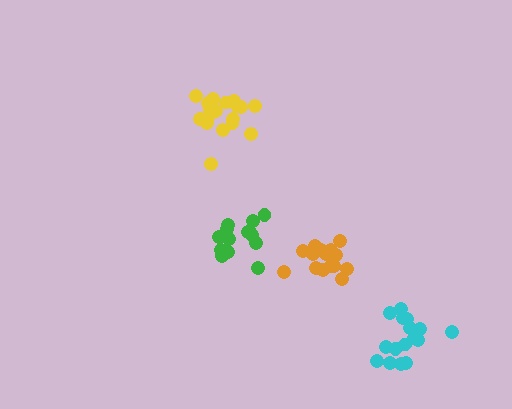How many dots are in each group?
Group 1: 16 dots, Group 2: 15 dots, Group 3: 18 dots, Group 4: 15 dots (64 total).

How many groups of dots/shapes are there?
There are 4 groups.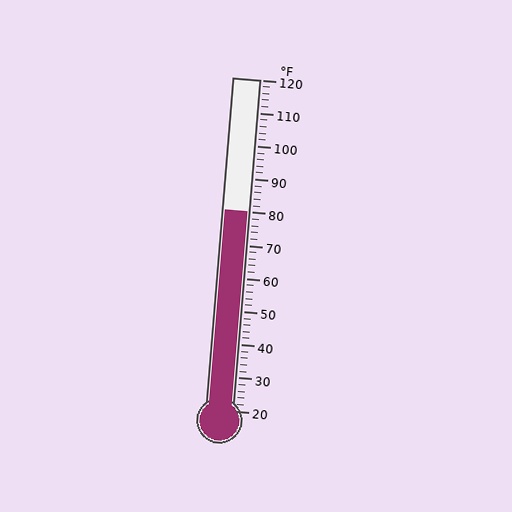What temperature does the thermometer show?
The thermometer shows approximately 80°F.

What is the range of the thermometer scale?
The thermometer scale ranges from 20°F to 120°F.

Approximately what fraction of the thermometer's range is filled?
The thermometer is filled to approximately 60% of its range.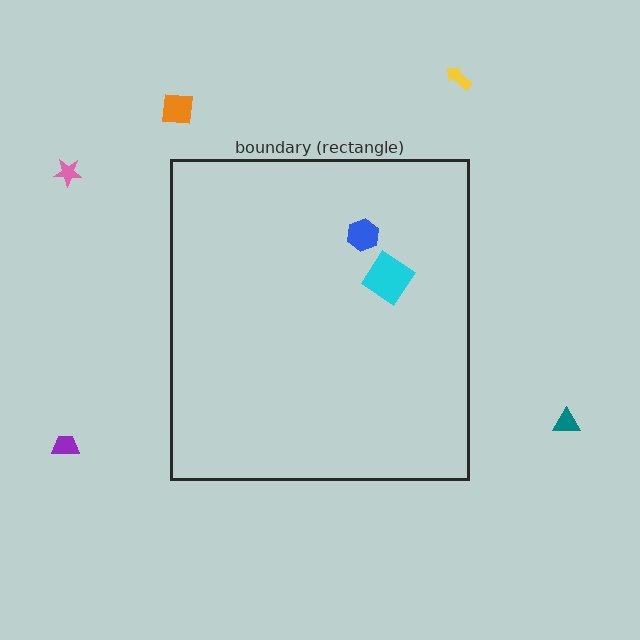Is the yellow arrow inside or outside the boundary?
Outside.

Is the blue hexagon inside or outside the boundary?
Inside.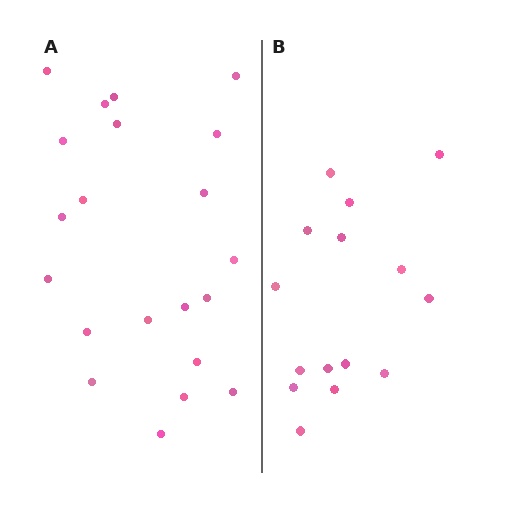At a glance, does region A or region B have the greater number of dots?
Region A (the left region) has more dots.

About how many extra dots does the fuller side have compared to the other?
Region A has about 6 more dots than region B.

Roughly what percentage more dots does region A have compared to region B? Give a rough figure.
About 40% more.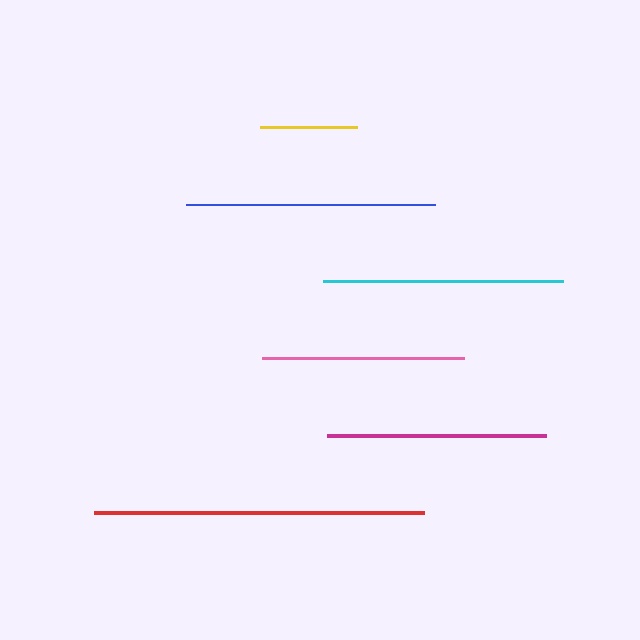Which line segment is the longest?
The red line is the longest at approximately 330 pixels.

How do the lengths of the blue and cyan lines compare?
The blue and cyan lines are approximately the same length.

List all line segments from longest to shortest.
From longest to shortest: red, blue, cyan, magenta, pink, yellow.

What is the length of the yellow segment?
The yellow segment is approximately 97 pixels long.